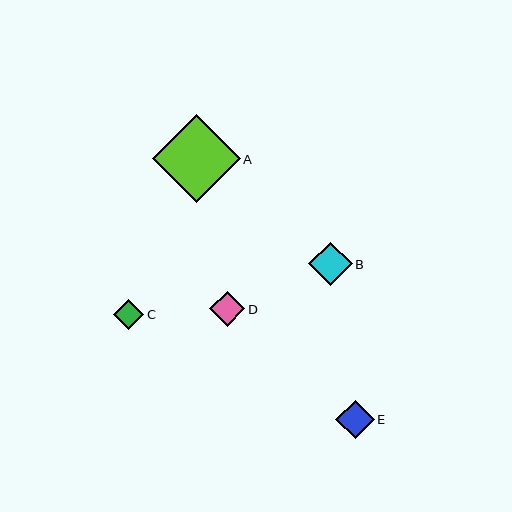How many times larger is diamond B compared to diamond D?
Diamond B is approximately 1.2 times the size of diamond D.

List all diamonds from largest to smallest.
From largest to smallest: A, B, E, D, C.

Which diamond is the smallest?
Diamond C is the smallest with a size of approximately 30 pixels.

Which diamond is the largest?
Diamond A is the largest with a size of approximately 88 pixels.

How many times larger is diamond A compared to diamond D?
Diamond A is approximately 2.5 times the size of diamond D.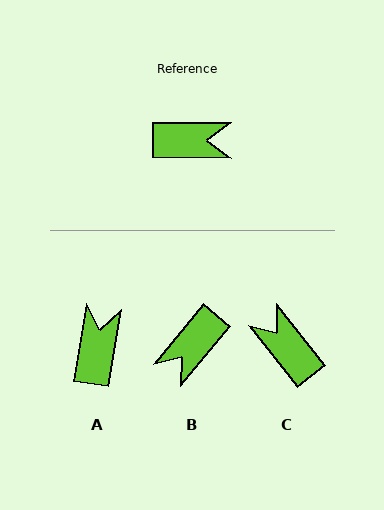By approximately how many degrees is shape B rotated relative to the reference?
Approximately 130 degrees clockwise.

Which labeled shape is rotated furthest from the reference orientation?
B, about 130 degrees away.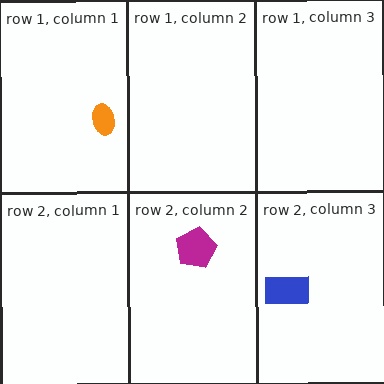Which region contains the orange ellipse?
The row 1, column 1 region.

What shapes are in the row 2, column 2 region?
The magenta pentagon.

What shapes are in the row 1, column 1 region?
The orange ellipse.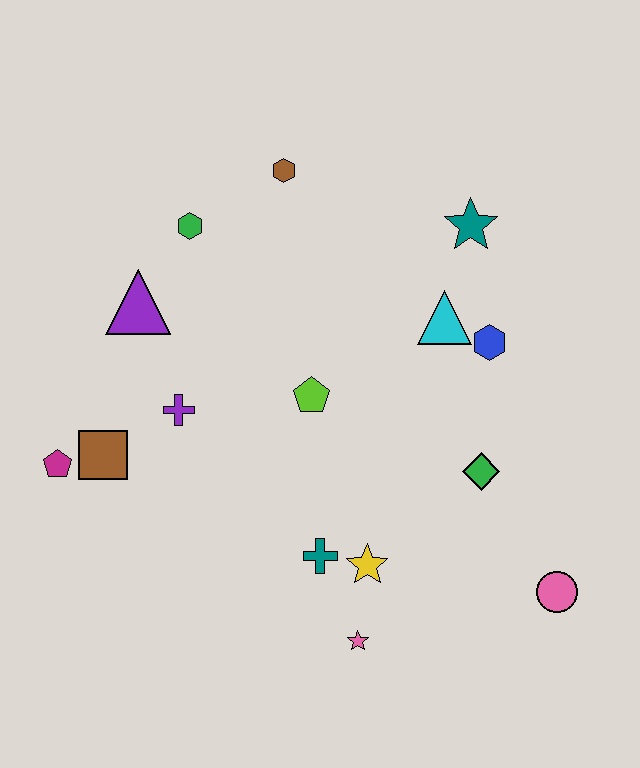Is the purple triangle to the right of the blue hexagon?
No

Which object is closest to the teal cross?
The yellow star is closest to the teal cross.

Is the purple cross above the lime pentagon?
No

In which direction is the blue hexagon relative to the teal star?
The blue hexagon is below the teal star.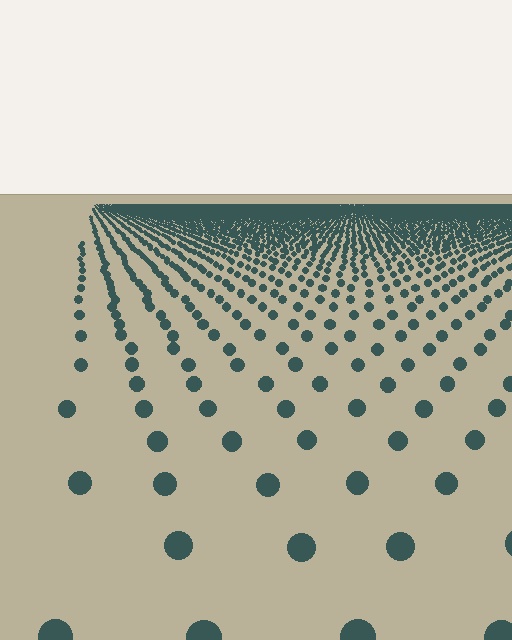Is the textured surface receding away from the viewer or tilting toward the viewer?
The surface is receding away from the viewer. Texture elements get smaller and denser toward the top.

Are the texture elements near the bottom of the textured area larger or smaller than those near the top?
Larger. Near the bottom, elements are closer to the viewer and appear at a bigger on-screen size.